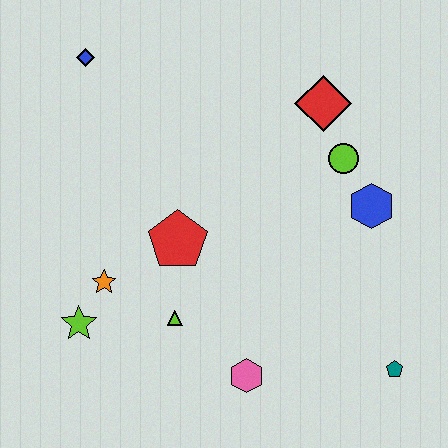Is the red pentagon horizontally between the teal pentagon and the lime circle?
No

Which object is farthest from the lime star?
The red diamond is farthest from the lime star.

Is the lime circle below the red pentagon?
No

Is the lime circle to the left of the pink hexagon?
No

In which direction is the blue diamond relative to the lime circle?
The blue diamond is to the left of the lime circle.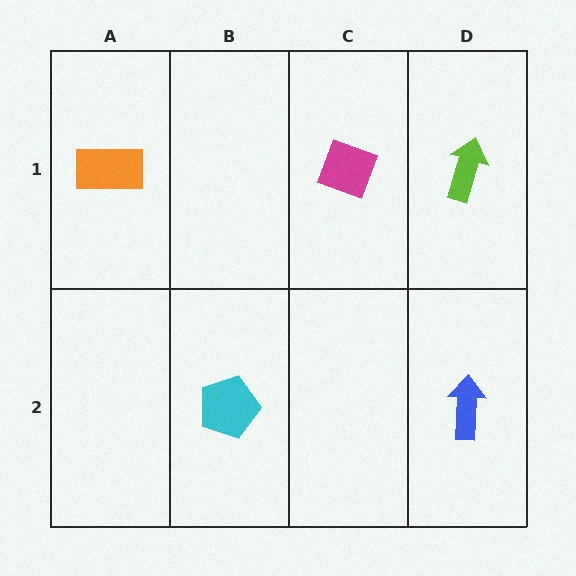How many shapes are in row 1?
3 shapes.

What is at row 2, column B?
A cyan pentagon.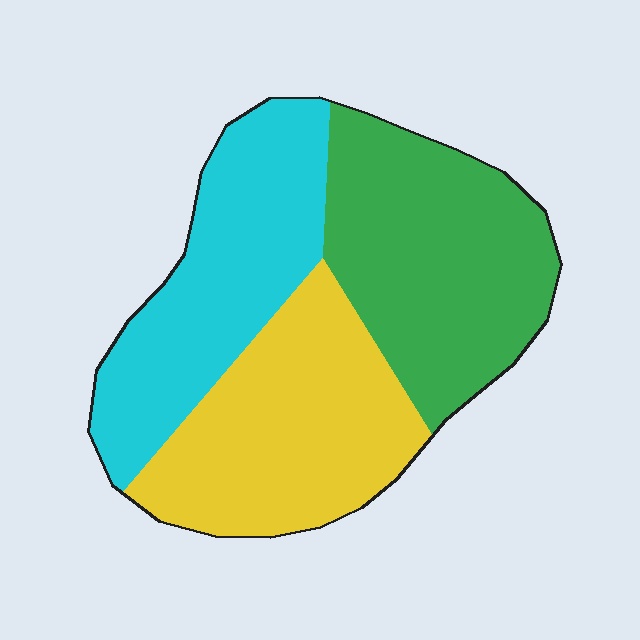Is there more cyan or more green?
Green.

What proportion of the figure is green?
Green takes up about three eighths (3/8) of the figure.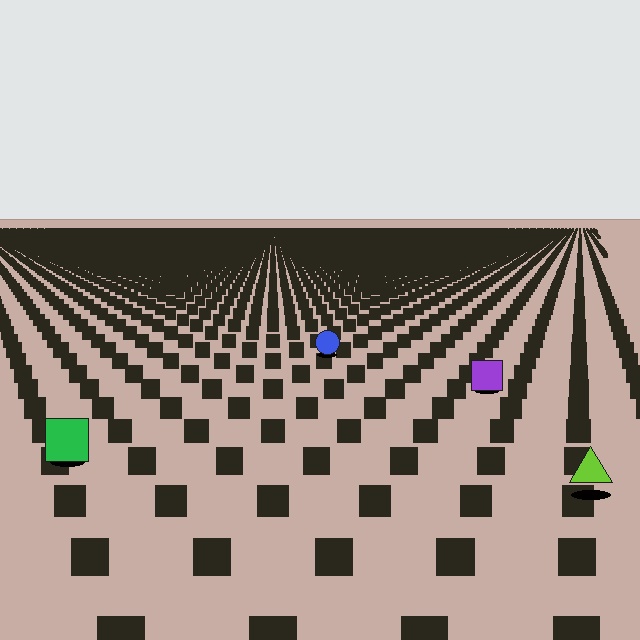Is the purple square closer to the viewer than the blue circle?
Yes. The purple square is closer — you can tell from the texture gradient: the ground texture is coarser near it.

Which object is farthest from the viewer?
The blue circle is farthest from the viewer. It appears smaller and the ground texture around it is denser.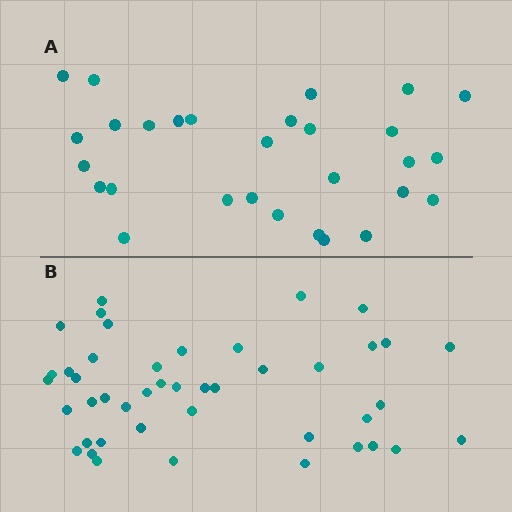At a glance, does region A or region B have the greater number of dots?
Region B (the bottom region) has more dots.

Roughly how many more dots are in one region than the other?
Region B has approximately 15 more dots than region A.